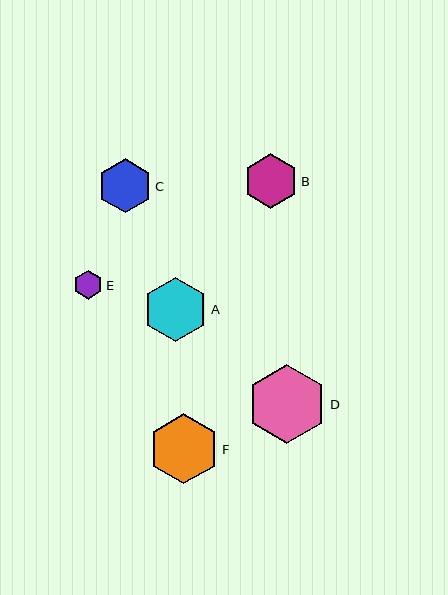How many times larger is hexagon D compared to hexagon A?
Hexagon D is approximately 1.2 times the size of hexagon A.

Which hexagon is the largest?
Hexagon D is the largest with a size of approximately 80 pixels.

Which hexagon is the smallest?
Hexagon E is the smallest with a size of approximately 29 pixels.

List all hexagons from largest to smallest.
From largest to smallest: D, F, A, B, C, E.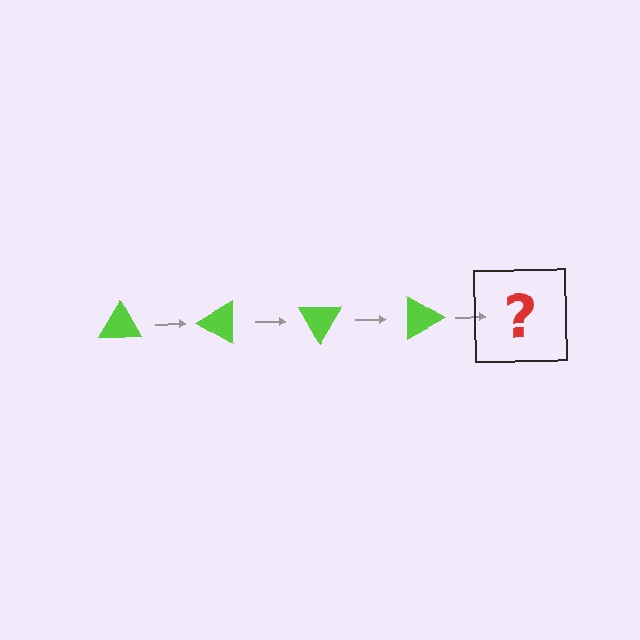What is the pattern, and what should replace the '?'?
The pattern is that the triangle rotates 30 degrees each step. The '?' should be a lime triangle rotated 120 degrees.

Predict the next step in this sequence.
The next step is a lime triangle rotated 120 degrees.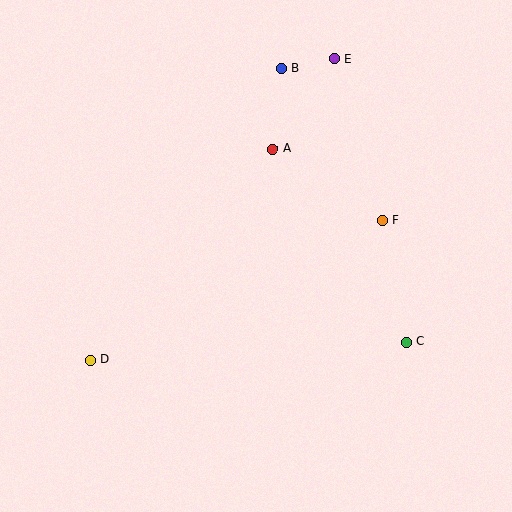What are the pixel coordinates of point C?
Point C is at (406, 342).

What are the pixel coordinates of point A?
Point A is at (272, 149).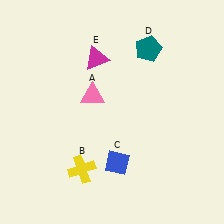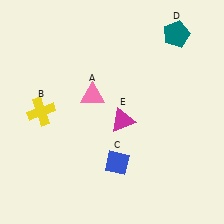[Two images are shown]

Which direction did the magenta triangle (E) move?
The magenta triangle (E) moved down.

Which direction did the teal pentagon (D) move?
The teal pentagon (D) moved right.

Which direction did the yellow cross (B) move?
The yellow cross (B) moved up.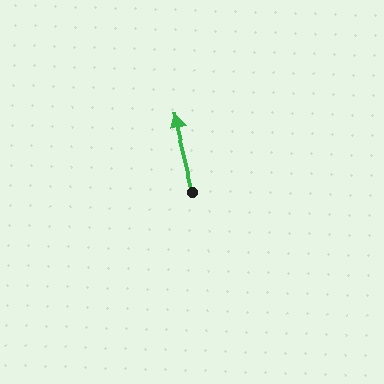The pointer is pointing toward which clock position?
Roughly 12 o'clock.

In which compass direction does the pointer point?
North.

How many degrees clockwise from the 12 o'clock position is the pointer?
Approximately 346 degrees.